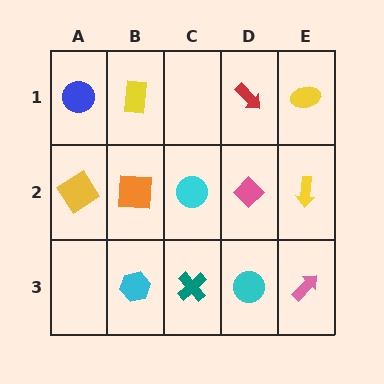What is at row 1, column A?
A blue circle.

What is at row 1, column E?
A yellow ellipse.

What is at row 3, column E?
A pink arrow.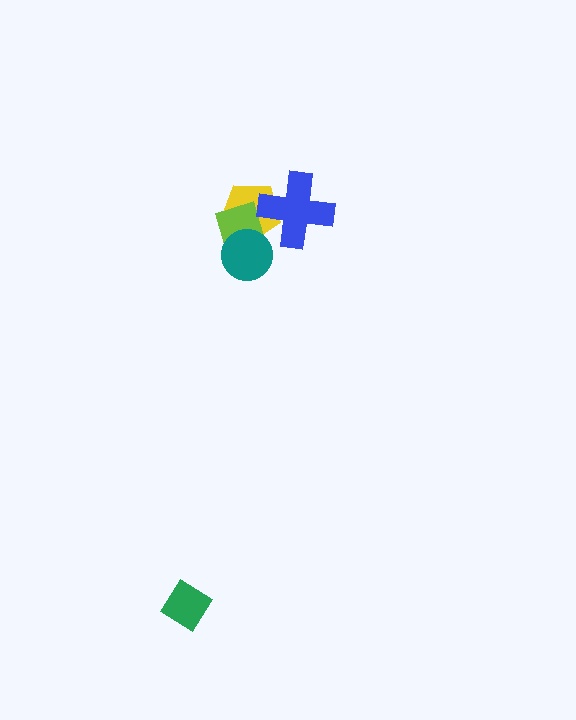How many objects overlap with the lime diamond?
3 objects overlap with the lime diamond.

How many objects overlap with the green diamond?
0 objects overlap with the green diamond.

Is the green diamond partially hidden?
No, no other shape covers it.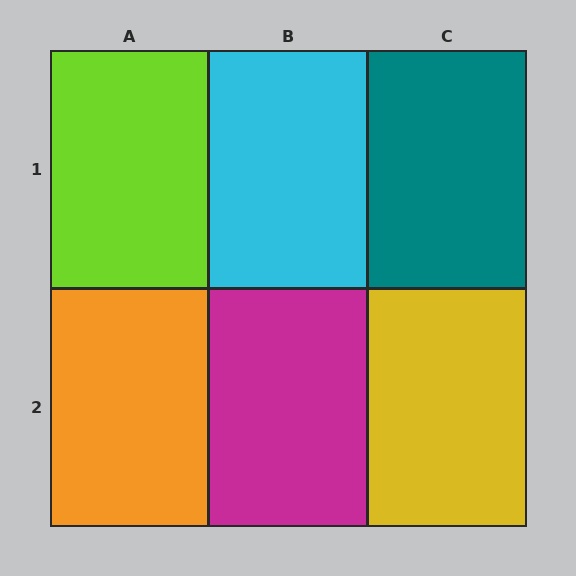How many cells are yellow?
1 cell is yellow.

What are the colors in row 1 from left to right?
Lime, cyan, teal.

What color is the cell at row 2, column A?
Orange.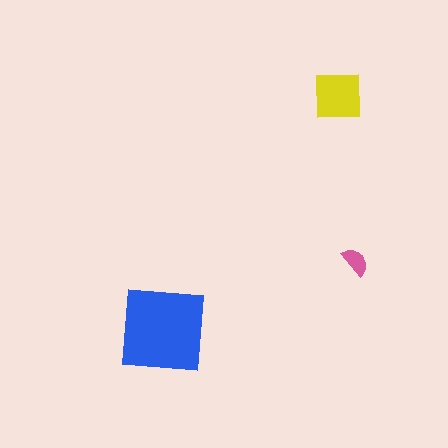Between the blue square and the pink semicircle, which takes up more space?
The blue square.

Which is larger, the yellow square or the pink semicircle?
The yellow square.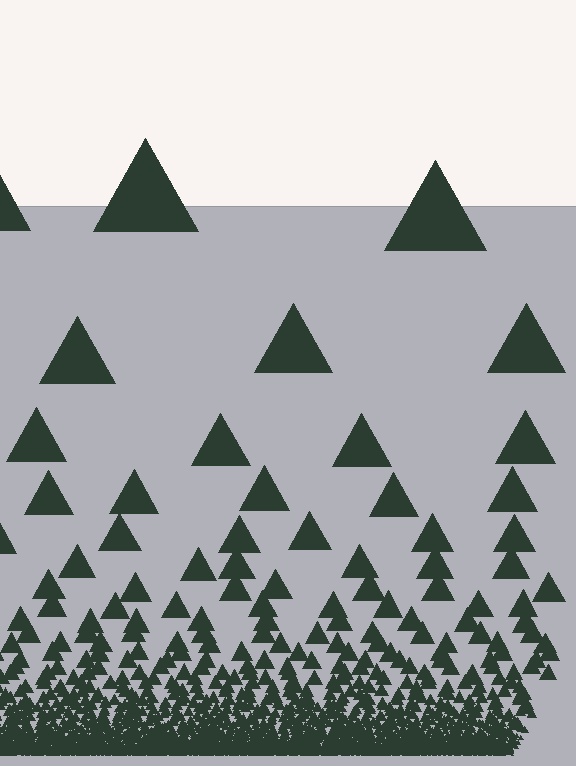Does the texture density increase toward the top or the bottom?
Density increases toward the bottom.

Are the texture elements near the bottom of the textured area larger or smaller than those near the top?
Smaller. The gradient is inverted — elements near the bottom are smaller and denser.